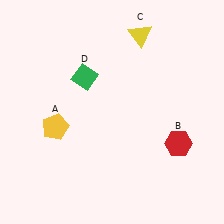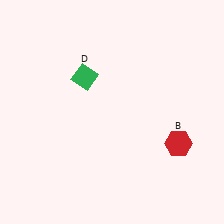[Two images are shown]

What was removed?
The yellow triangle (C), the yellow pentagon (A) were removed in Image 2.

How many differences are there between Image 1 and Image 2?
There are 2 differences between the two images.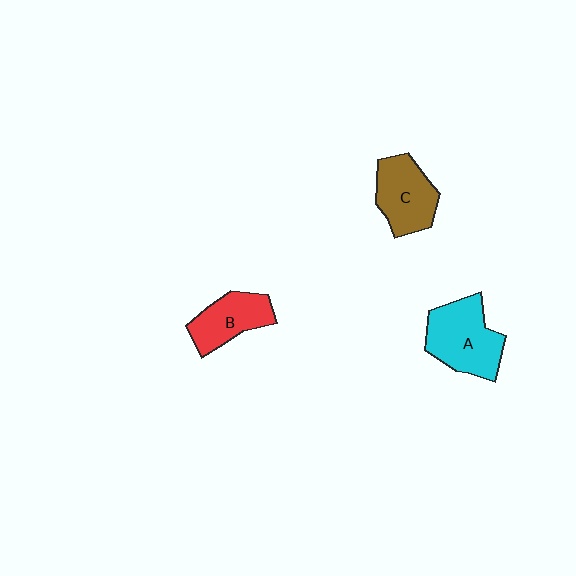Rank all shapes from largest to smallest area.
From largest to smallest: A (cyan), C (brown), B (red).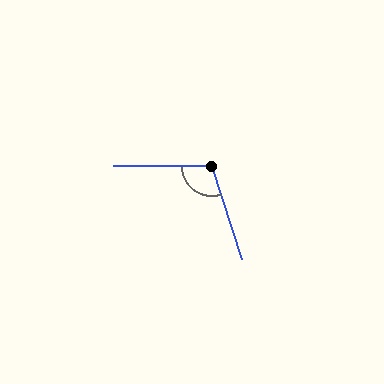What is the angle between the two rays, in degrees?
Approximately 108 degrees.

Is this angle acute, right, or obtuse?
It is obtuse.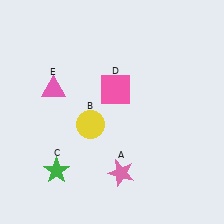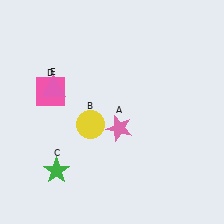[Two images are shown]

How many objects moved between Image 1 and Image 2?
2 objects moved between the two images.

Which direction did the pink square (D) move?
The pink square (D) moved left.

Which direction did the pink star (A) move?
The pink star (A) moved up.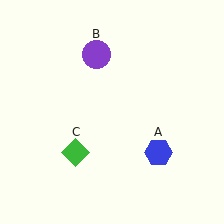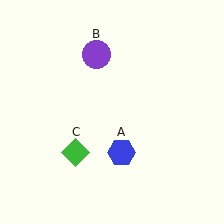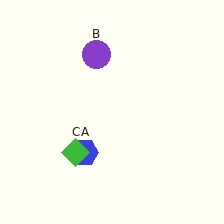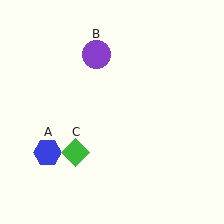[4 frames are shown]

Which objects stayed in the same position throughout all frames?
Purple circle (object B) and green diamond (object C) remained stationary.